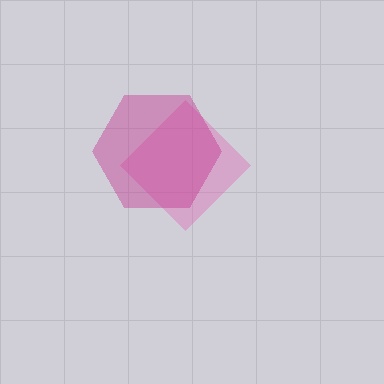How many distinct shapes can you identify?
There are 2 distinct shapes: a pink diamond, a magenta hexagon.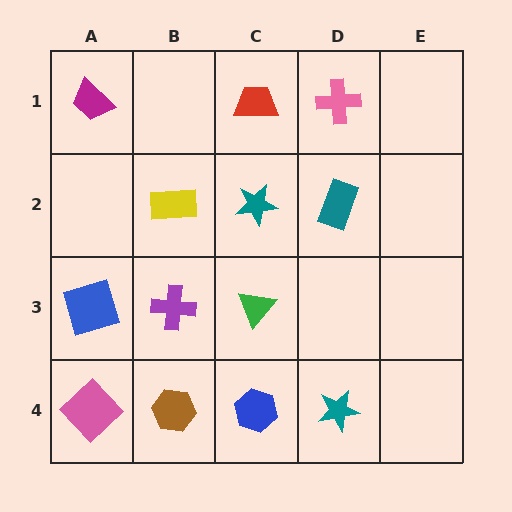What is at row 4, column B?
A brown hexagon.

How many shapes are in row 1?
3 shapes.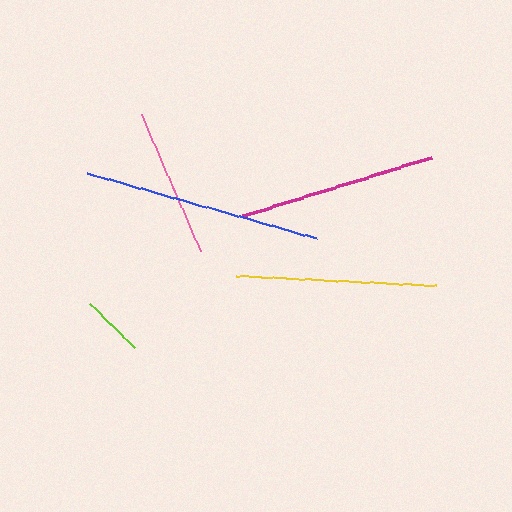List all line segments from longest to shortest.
From longest to shortest: blue, yellow, magenta, pink, lime.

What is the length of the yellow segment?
The yellow segment is approximately 200 pixels long.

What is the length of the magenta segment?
The magenta segment is approximately 199 pixels long.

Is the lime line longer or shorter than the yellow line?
The yellow line is longer than the lime line.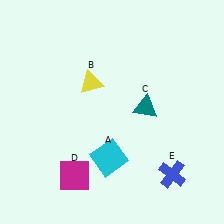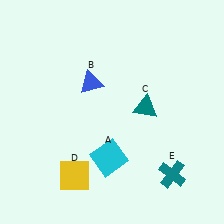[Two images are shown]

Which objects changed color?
B changed from yellow to blue. D changed from magenta to yellow. E changed from blue to teal.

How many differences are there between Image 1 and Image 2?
There are 3 differences between the two images.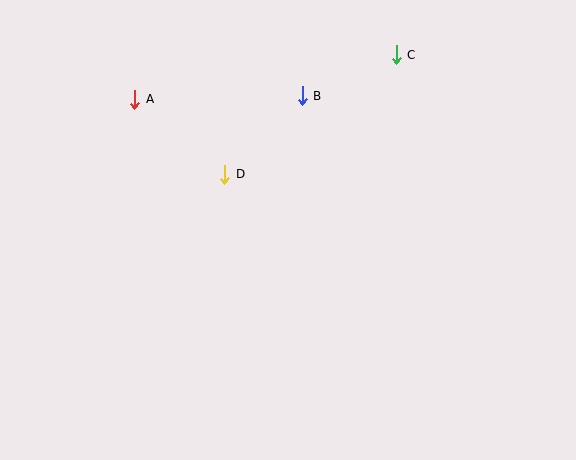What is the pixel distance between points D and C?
The distance between D and C is 209 pixels.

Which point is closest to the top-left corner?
Point A is closest to the top-left corner.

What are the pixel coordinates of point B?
Point B is at (302, 96).